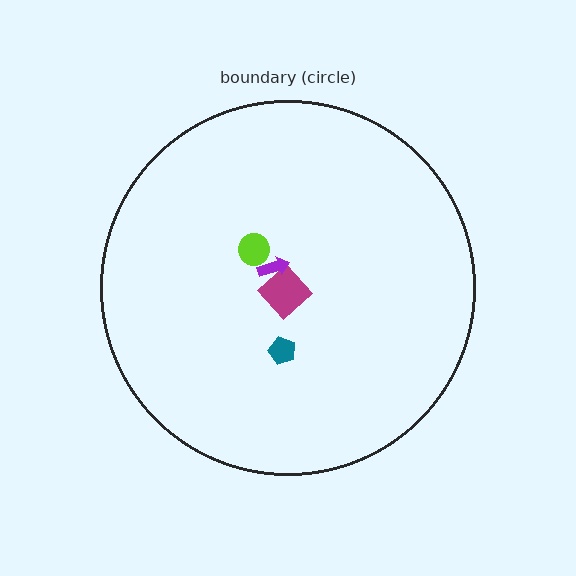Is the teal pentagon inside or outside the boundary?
Inside.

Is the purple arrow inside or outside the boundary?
Inside.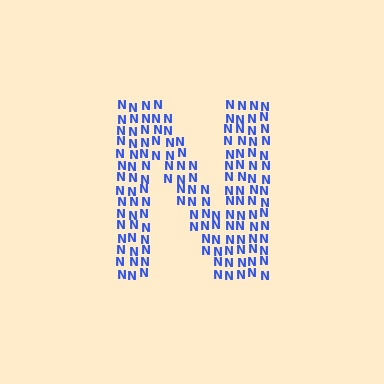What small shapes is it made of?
It is made of small letter N's.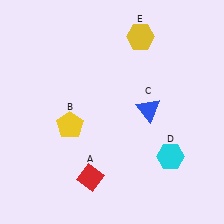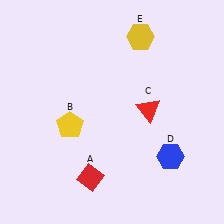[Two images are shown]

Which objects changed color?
C changed from blue to red. D changed from cyan to blue.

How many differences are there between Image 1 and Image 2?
There are 2 differences between the two images.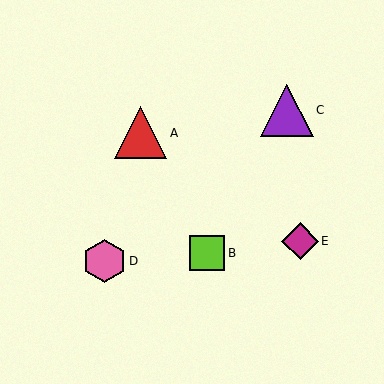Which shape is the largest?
The purple triangle (labeled C) is the largest.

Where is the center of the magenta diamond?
The center of the magenta diamond is at (300, 241).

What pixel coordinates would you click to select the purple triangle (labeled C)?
Click at (287, 110) to select the purple triangle C.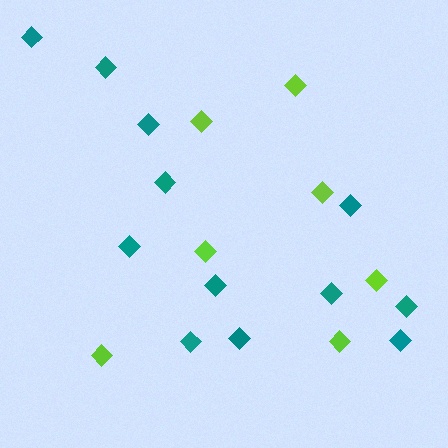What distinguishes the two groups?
There are 2 groups: one group of teal diamonds (12) and one group of lime diamonds (7).